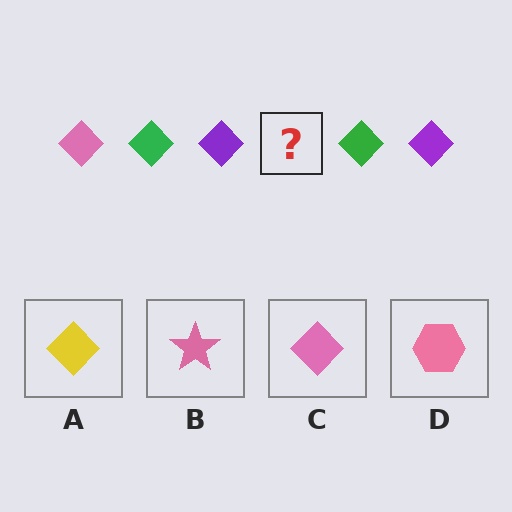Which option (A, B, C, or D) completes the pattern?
C.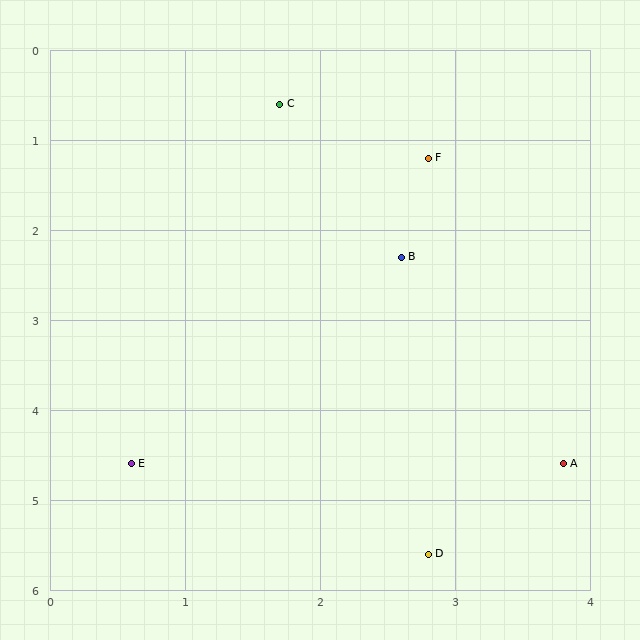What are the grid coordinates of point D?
Point D is at approximately (2.8, 5.6).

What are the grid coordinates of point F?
Point F is at approximately (2.8, 1.2).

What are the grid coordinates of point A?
Point A is at approximately (3.8, 4.6).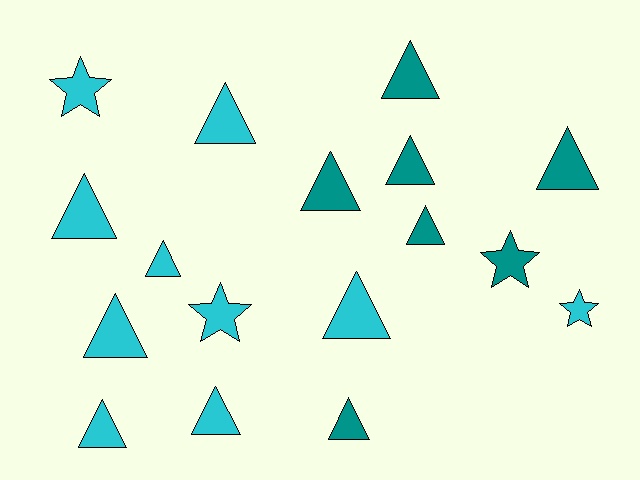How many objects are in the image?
There are 17 objects.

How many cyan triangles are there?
There are 7 cyan triangles.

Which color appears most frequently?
Cyan, with 10 objects.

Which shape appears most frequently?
Triangle, with 13 objects.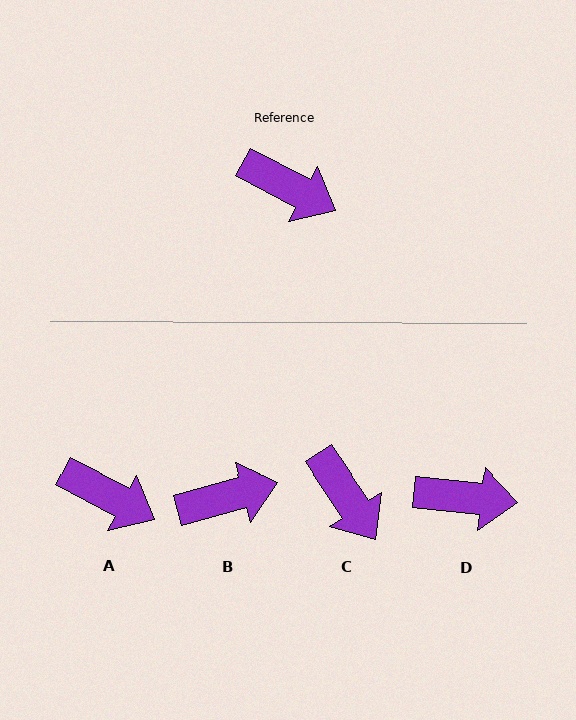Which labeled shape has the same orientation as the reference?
A.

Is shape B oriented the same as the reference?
No, it is off by about 43 degrees.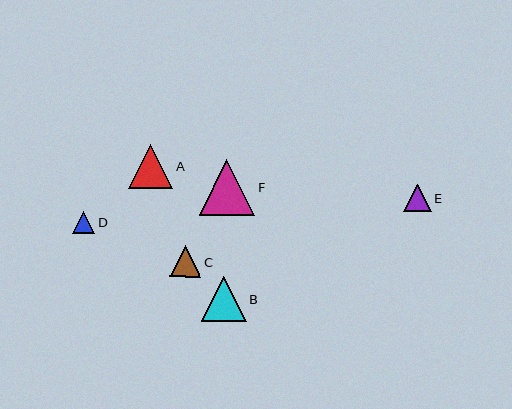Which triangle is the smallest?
Triangle D is the smallest with a size of approximately 22 pixels.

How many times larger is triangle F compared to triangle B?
Triangle F is approximately 1.2 times the size of triangle B.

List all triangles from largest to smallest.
From largest to smallest: F, B, A, C, E, D.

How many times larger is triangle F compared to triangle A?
Triangle F is approximately 1.3 times the size of triangle A.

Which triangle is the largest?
Triangle F is the largest with a size of approximately 55 pixels.